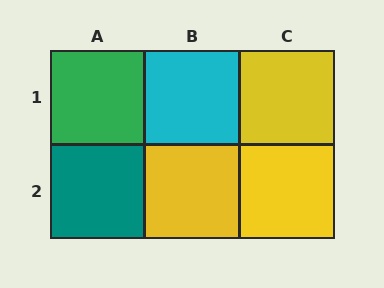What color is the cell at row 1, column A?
Green.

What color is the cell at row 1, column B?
Cyan.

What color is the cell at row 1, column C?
Yellow.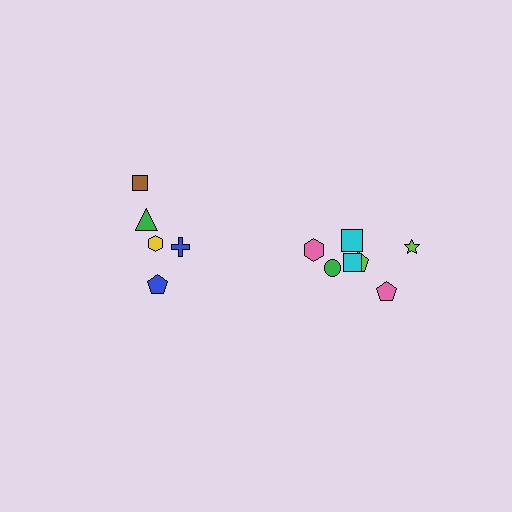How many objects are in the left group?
There are 5 objects.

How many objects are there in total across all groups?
There are 12 objects.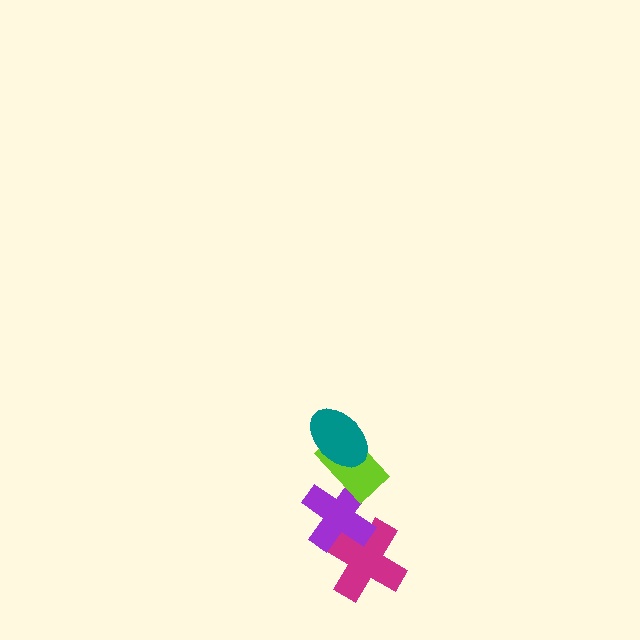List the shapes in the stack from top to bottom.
From top to bottom: the teal ellipse, the lime rectangle, the purple cross, the magenta cross.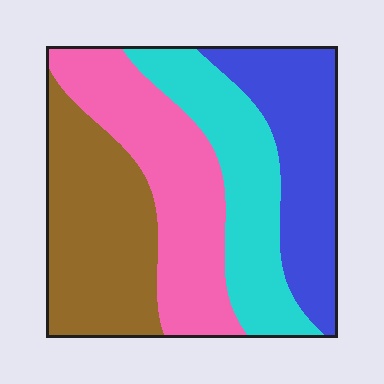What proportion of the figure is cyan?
Cyan takes up less than a quarter of the figure.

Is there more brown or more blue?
Brown.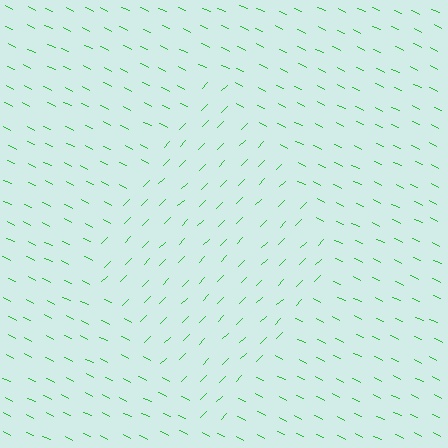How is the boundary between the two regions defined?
The boundary is defined purely by a change in line orientation (approximately 71 degrees difference). All lines are the same color and thickness.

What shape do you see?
I see a diamond.